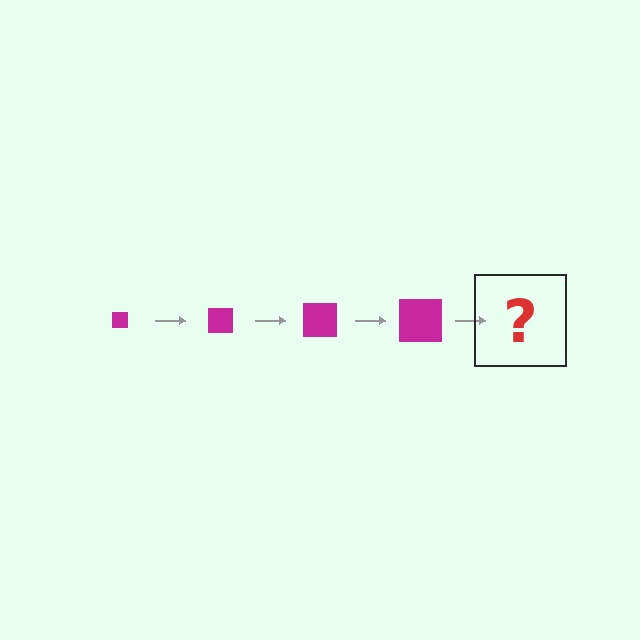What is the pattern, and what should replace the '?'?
The pattern is that the square gets progressively larger each step. The '?' should be a magenta square, larger than the previous one.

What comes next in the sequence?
The next element should be a magenta square, larger than the previous one.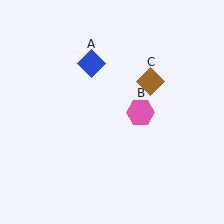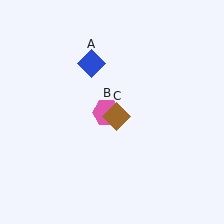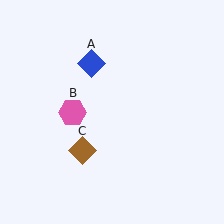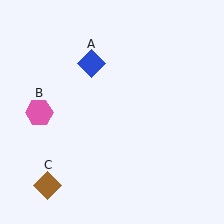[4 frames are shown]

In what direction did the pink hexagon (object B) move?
The pink hexagon (object B) moved left.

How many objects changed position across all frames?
2 objects changed position: pink hexagon (object B), brown diamond (object C).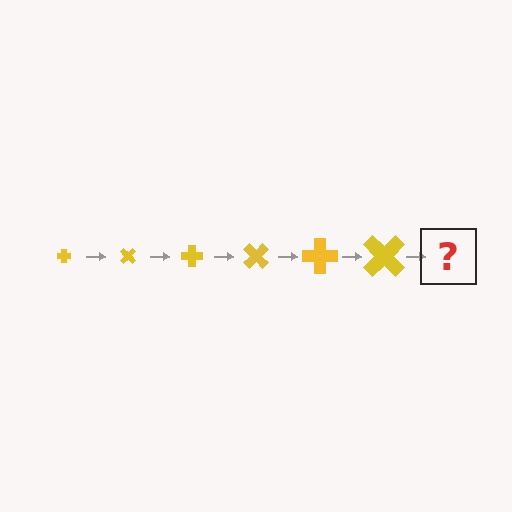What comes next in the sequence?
The next element should be a cross, larger than the previous one and rotated 270 degrees from the start.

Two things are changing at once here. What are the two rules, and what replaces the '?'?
The two rules are that the cross grows larger each step and it rotates 45 degrees each step. The '?' should be a cross, larger than the previous one and rotated 270 degrees from the start.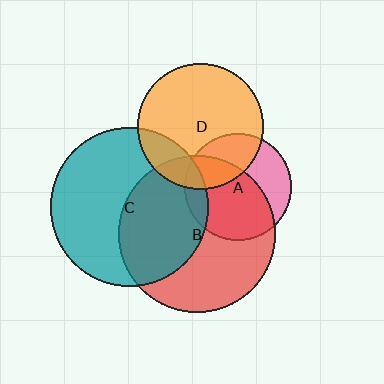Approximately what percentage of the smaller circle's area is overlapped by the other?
Approximately 20%.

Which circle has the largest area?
Circle C (teal).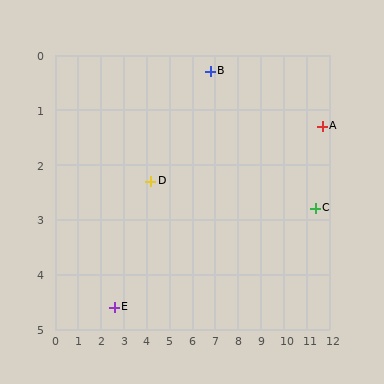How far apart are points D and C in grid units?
Points D and C are about 7.2 grid units apart.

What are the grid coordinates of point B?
Point B is at approximately (6.8, 0.3).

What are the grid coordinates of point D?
Point D is at approximately (4.2, 2.3).